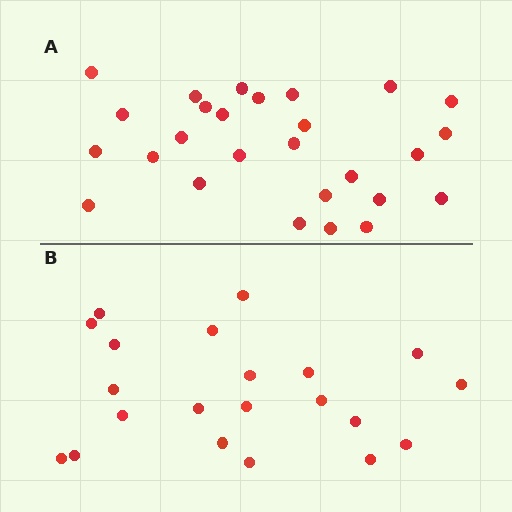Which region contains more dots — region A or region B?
Region A (the top region) has more dots.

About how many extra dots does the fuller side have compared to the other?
Region A has about 6 more dots than region B.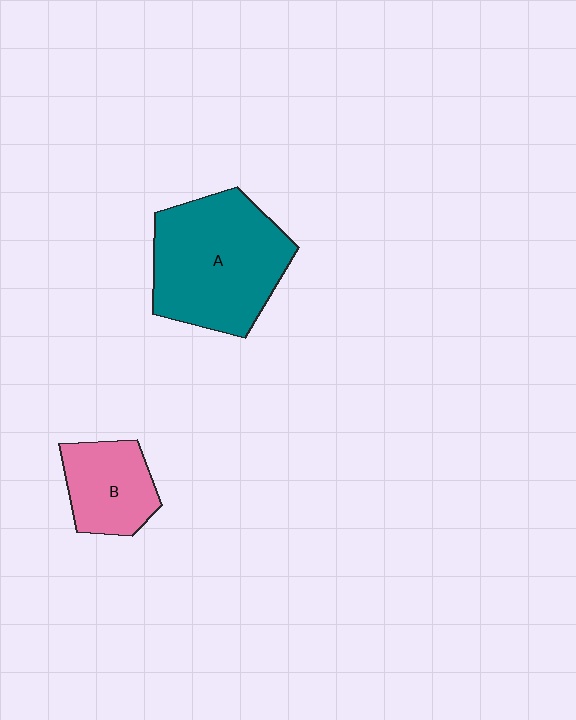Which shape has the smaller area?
Shape B (pink).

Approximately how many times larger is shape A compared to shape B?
Approximately 2.0 times.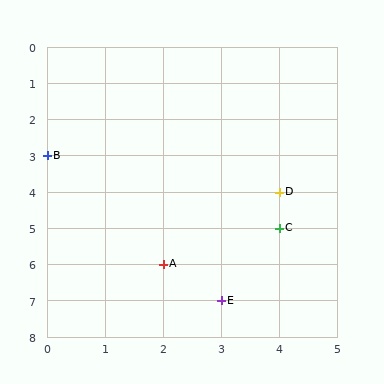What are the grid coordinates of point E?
Point E is at grid coordinates (3, 7).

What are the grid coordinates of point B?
Point B is at grid coordinates (0, 3).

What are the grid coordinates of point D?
Point D is at grid coordinates (4, 4).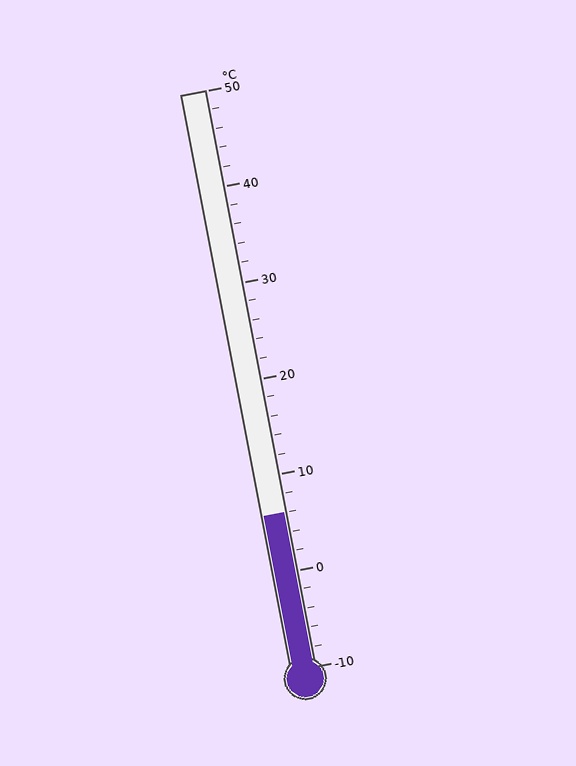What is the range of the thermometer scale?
The thermometer scale ranges from -10°C to 50°C.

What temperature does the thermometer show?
The thermometer shows approximately 6°C.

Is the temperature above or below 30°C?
The temperature is below 30°C.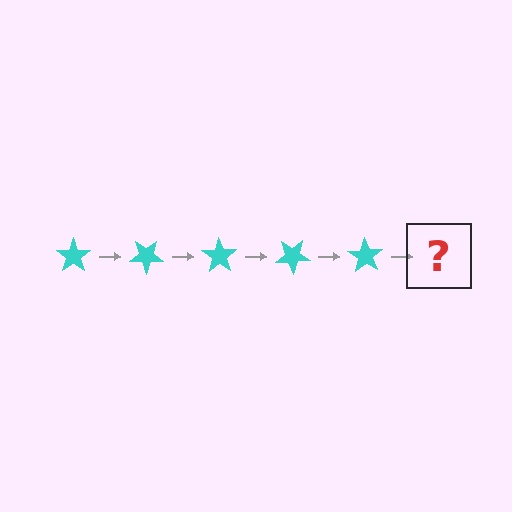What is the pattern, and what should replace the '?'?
The pattern is that the star rotates 35 degrees each step. The '?' should be a cyan star rotated 175 degrees.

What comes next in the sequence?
The next element should be a cyan star rotated 175 degrees.